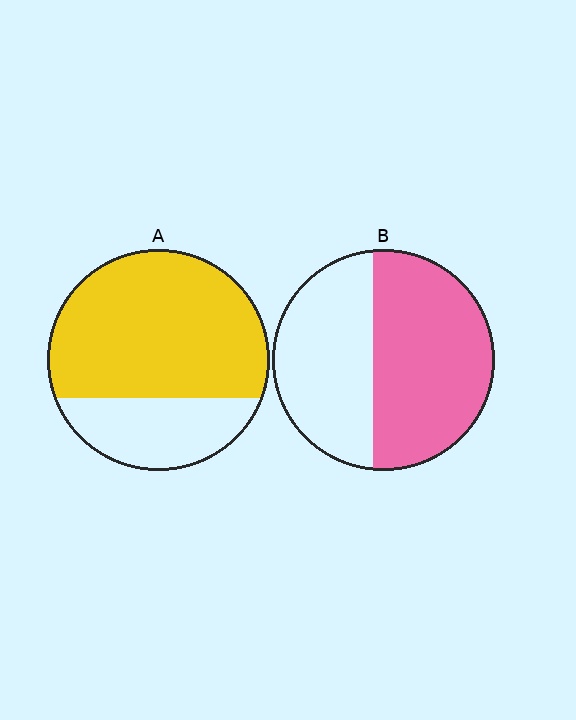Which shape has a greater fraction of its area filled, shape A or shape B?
Shape A.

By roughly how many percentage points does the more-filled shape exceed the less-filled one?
By roughly 15 percentage points (A over B).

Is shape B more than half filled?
Yes.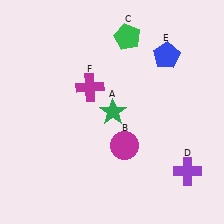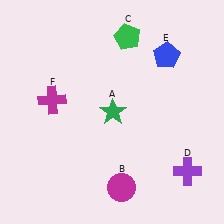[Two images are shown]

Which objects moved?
The objects that moved are: the magenta circle (B), the magenta cross (F).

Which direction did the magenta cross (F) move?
The magenta cross (F) moved left.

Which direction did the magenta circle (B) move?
The magenta circle (B) moved down.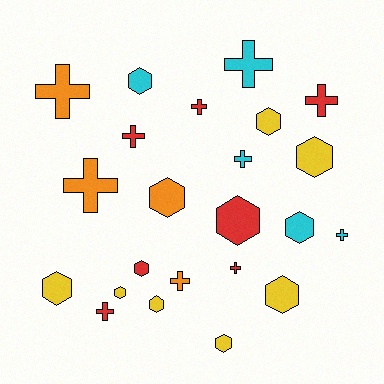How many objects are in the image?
There are 23 objects.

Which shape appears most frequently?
Hexagon, with 12 objects.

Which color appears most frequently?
Yellow, with 7 objects.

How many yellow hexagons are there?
There are 7 yellow hexagons.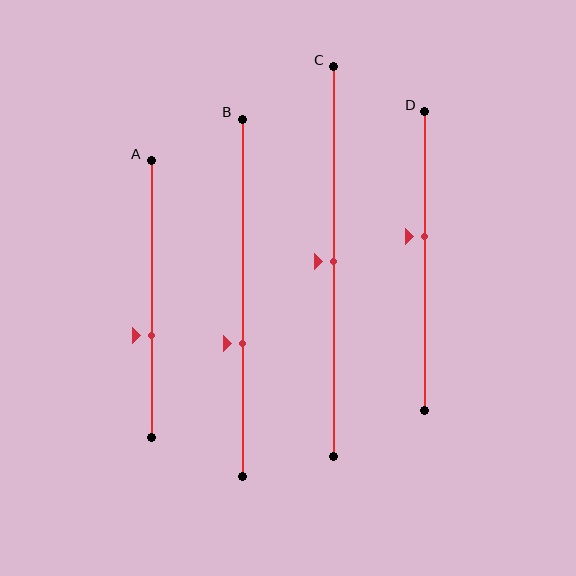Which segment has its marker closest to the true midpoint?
Segment C has its marker closest to the true midpoint.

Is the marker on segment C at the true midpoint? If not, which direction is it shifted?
Yes, the marker on segment C is at the true midpoint.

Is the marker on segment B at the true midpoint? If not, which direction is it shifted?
No, the marker on segment B is shifted downward by about 13% of the segment length.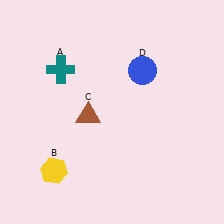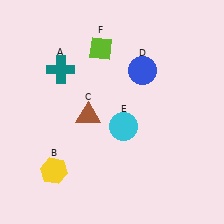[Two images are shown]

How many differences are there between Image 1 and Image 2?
There are 2 differences between the two images.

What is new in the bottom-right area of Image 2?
A cyan circle (E) was added in the bottom-right area of Image 2.